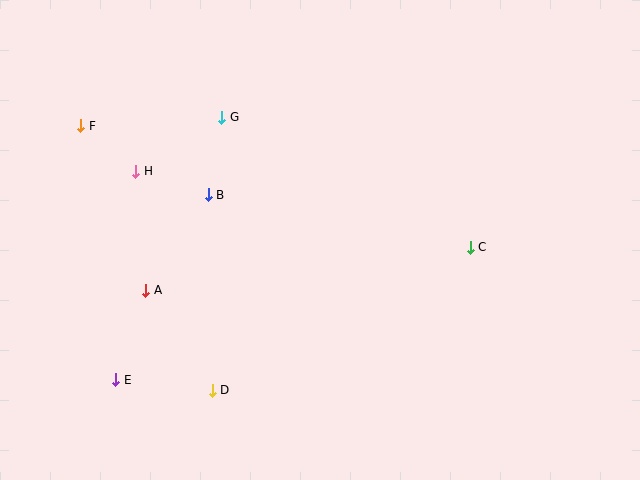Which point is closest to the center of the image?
Point B at (208, 195) is closest to the center.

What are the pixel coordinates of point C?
Point C is at (470, 247).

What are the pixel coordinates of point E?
Point E is at (116, 380).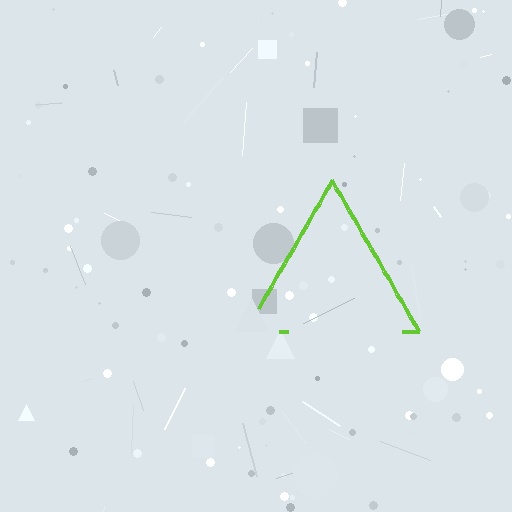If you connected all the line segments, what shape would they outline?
They would outline a triangle.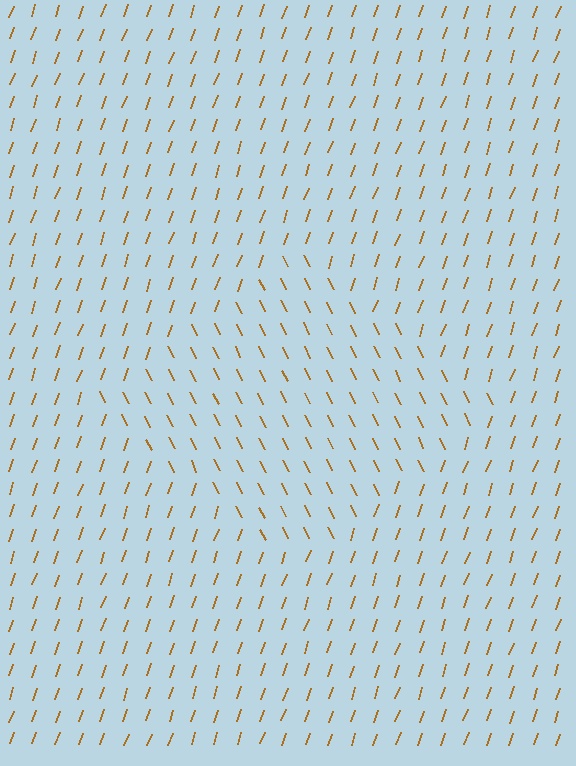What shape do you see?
I see a diamond.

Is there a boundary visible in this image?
Yes, there is a texture boundary formed by a change in line orientation.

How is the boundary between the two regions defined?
The boundary is defined purely by a change in line orientation (approximately 45 degrees difference). All lines are the same color and thickness.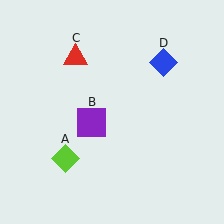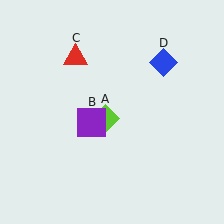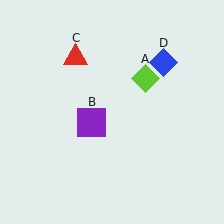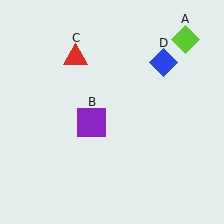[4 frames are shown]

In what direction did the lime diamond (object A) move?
The lime diamond (object A) moved up and to the right.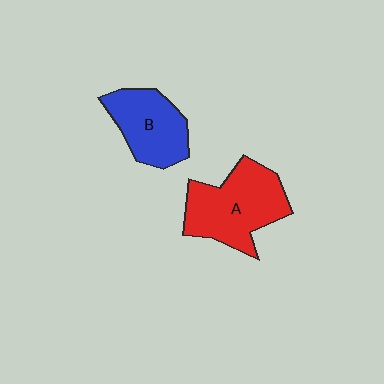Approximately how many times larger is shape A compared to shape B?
Approximately 1.4 times.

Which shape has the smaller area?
Shape B (blue).